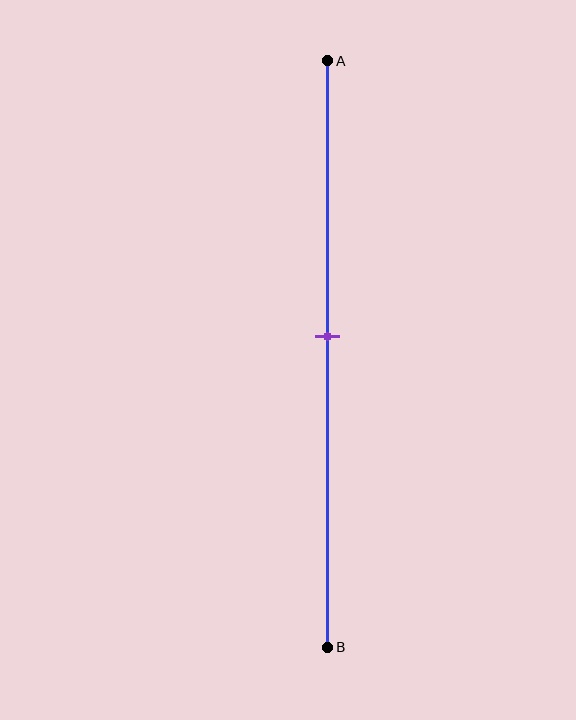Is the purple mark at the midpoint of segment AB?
No, the mark is at about 45% from A, not at the 50% midpoint.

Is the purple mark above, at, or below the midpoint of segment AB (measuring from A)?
The purple mark is above the midpoint of segment AB.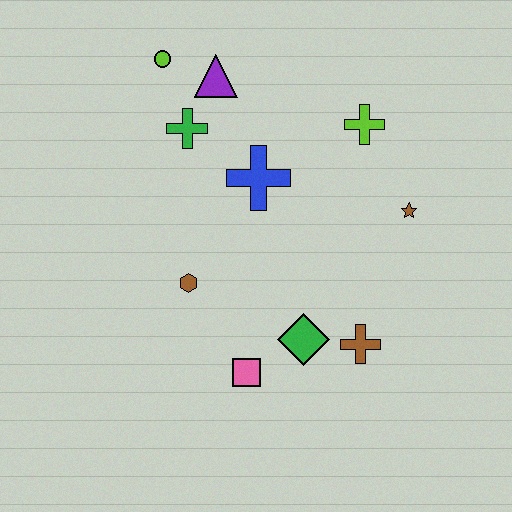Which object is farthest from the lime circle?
The brown cross is farthest from the lime circle.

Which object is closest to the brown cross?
The green diamond is closest to the brown cross.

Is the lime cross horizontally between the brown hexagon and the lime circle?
No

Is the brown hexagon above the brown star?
No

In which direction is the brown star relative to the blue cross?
The brown star is to the right of the blue cross.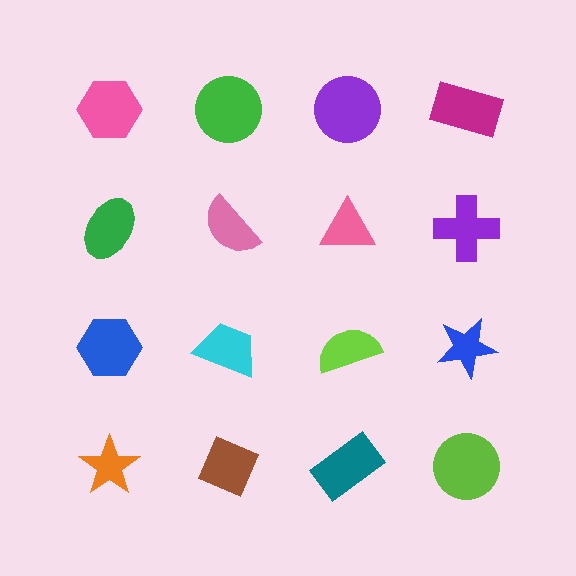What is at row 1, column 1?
A pink hexagon.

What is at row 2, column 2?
A pink semicircle.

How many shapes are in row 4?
4 shapes.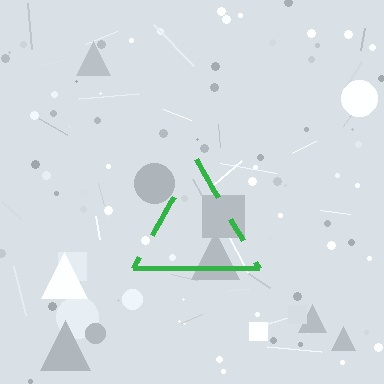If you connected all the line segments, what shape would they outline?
They would outline a triangle.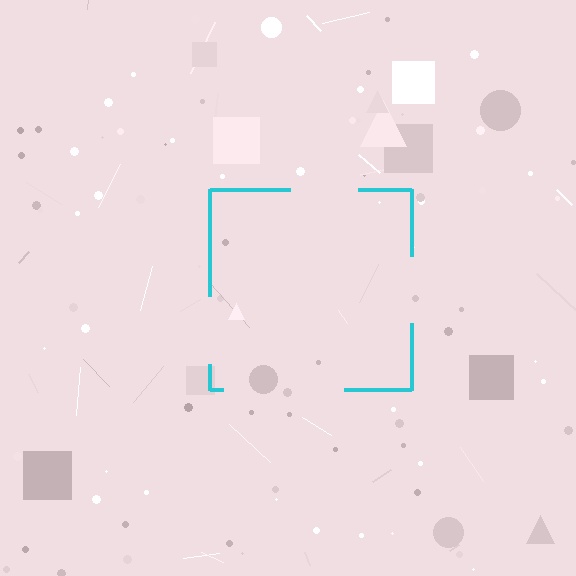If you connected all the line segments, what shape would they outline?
They would outline a square.